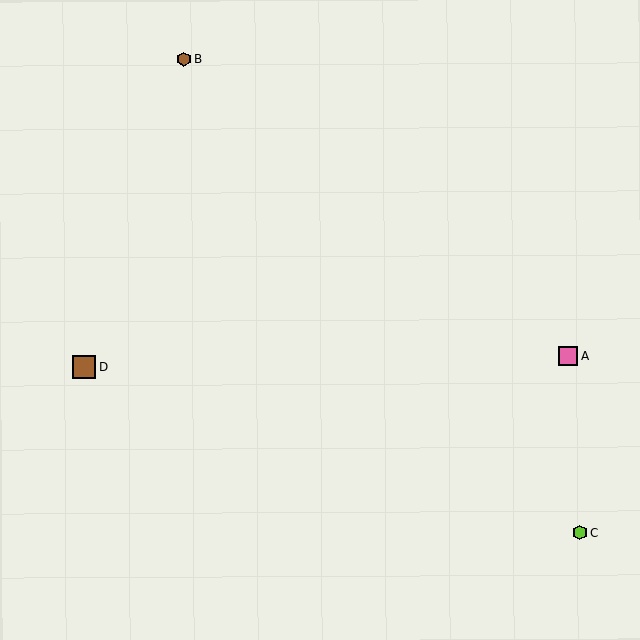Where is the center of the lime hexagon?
The center of the lime hexagon is at (580, 532).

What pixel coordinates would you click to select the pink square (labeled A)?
Click at (568, 356) to select the pink square A.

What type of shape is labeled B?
Shape B is a brown hexagon.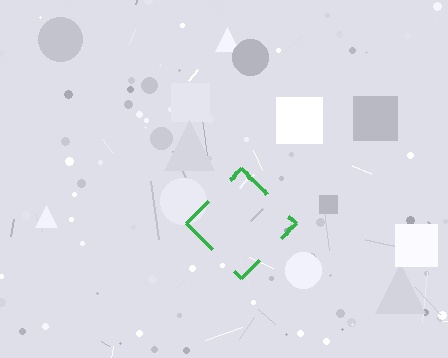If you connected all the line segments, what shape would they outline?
They would outline a diamond.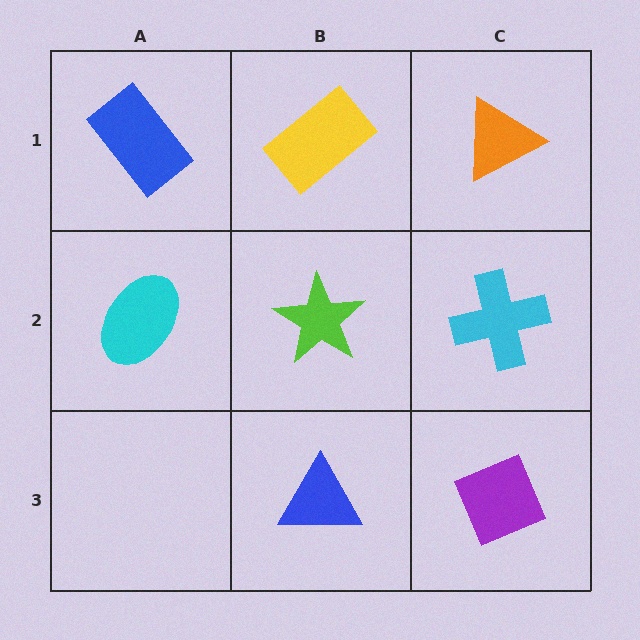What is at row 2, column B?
A lime star.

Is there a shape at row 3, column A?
No, that cell is empty.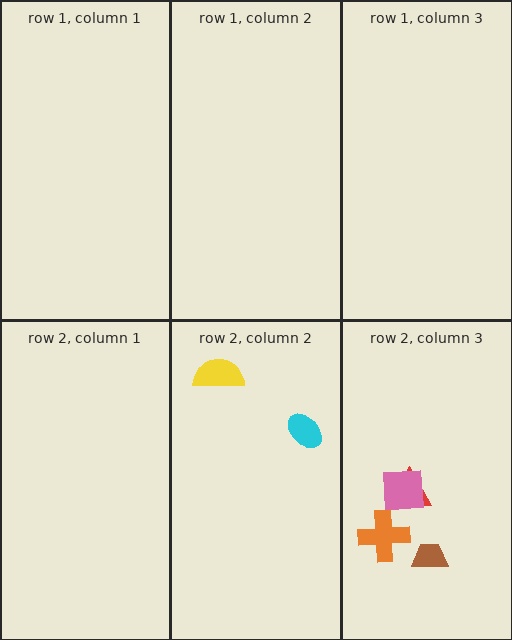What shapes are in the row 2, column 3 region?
The red triangle, the pink square, the brown trapezoid, the orange cross.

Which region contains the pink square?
The row 2, column 3 region.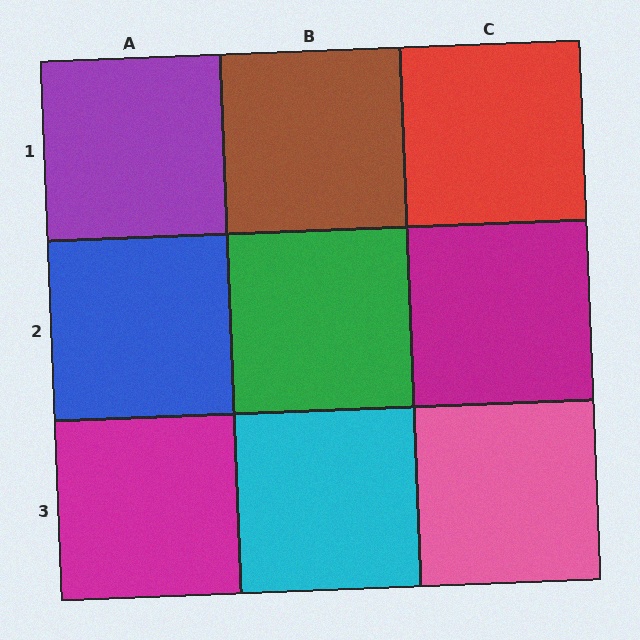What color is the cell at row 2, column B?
Green.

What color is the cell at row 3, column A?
Magenta.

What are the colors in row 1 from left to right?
Purple, brown, red.